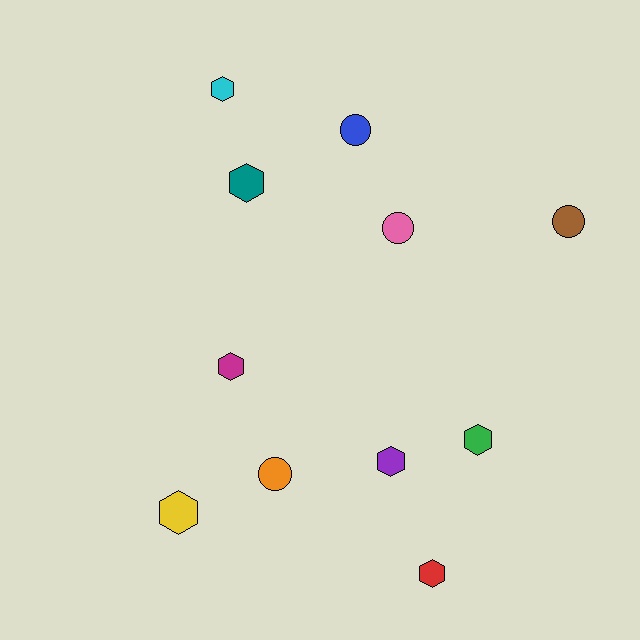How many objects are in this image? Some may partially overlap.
There are 11 objects.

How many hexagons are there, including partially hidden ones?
There are 7 hexagons.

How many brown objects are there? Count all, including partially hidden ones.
There is 1 brown object.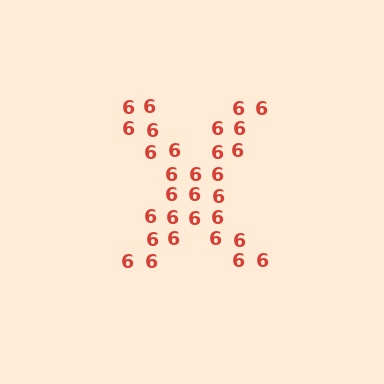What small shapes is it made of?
It is made of small digit 6's.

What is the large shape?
The large shape is the letter X.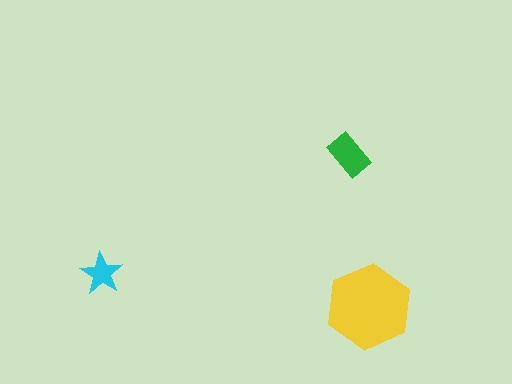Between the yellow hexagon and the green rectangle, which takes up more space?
The yellow hexagon.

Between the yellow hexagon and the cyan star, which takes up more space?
The yellow hexagon.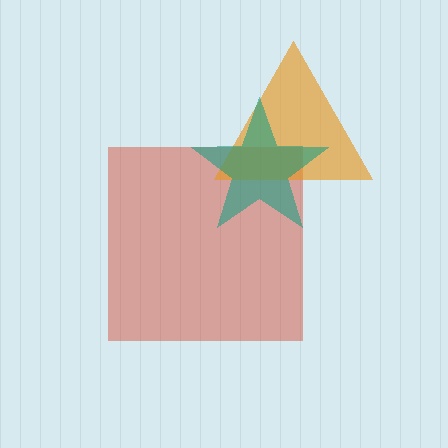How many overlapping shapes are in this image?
There are 3 overlapping shapes in the image.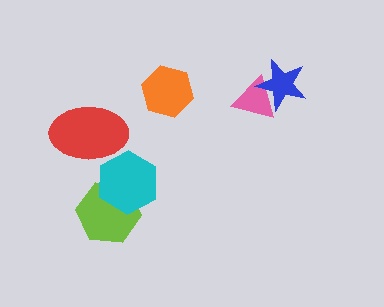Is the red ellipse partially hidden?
Yes, it is partially covered by another shape.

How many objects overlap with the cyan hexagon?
2 objects overlap with the cyan hexagon.